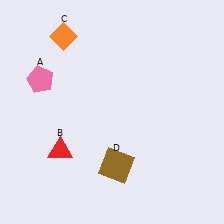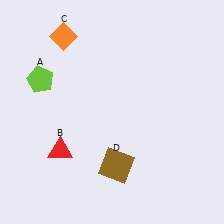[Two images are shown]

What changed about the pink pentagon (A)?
In Image 1, A is pink. In Image 2, it changed to lime.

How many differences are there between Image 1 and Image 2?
There is 1 difference between the two images.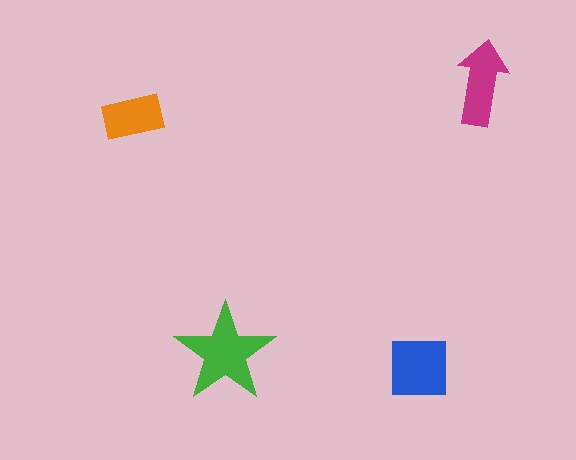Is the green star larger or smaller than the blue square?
Larger.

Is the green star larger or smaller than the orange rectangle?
Larger.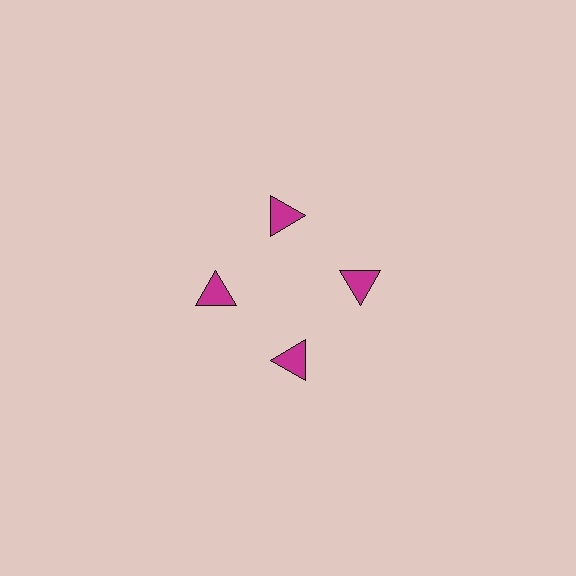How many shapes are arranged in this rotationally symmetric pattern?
There are 4 shapes, arranged in 4 groups of 1.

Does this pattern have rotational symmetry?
Yes, this pattern has 4-fold rotational symmetry. It looks the same after rotating 90 degrees around the center.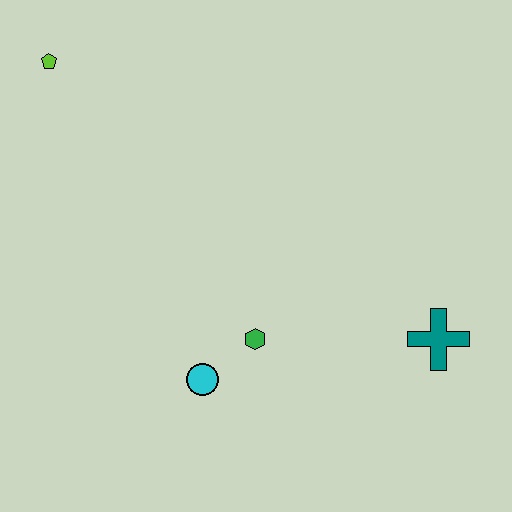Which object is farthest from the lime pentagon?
The teal cross is farthest from the lime pentagon.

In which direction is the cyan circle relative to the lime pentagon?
The cyan circle is below the lime pentagon.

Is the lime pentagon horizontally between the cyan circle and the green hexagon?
No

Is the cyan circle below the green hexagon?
Yes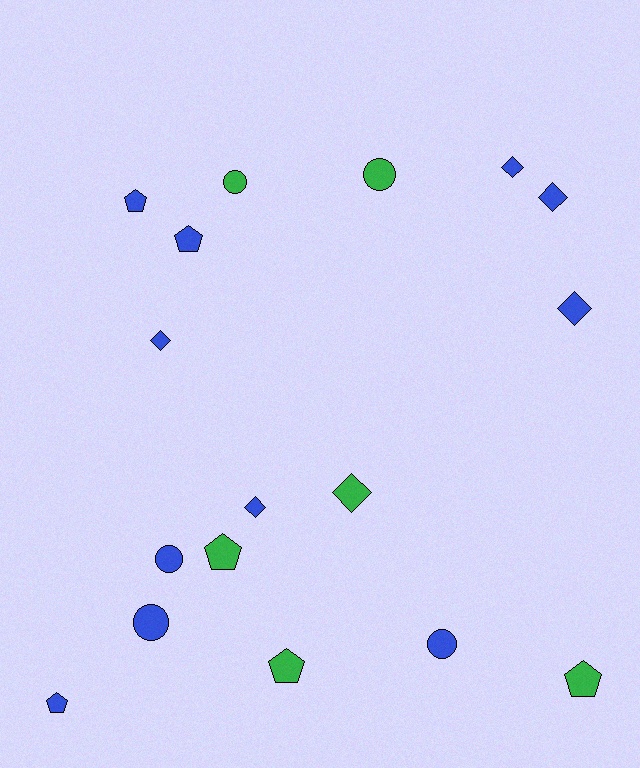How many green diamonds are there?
There is 1 green diamond.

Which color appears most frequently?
Blue, with 11 objects.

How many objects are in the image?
There are 17 objects.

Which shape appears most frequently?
Pentagon, with 6 objects.